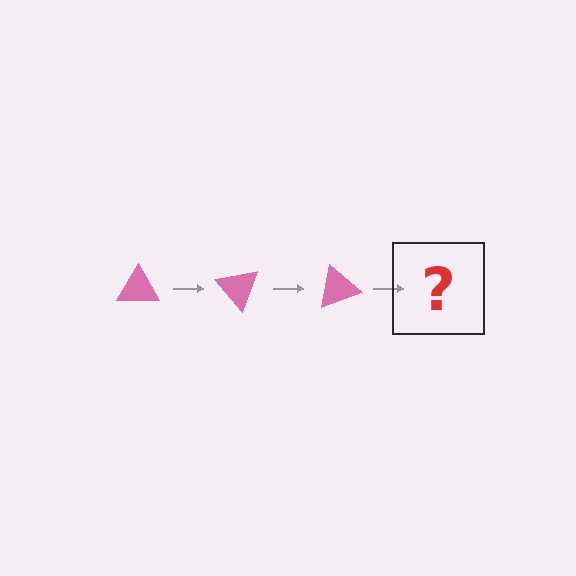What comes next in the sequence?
The next element should be a pink triangle rotated 150 degrees.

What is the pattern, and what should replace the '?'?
The pattern is that the triangle rotates 50 degrees each step. The '?' should be a pink triangle rotated 150 degrees.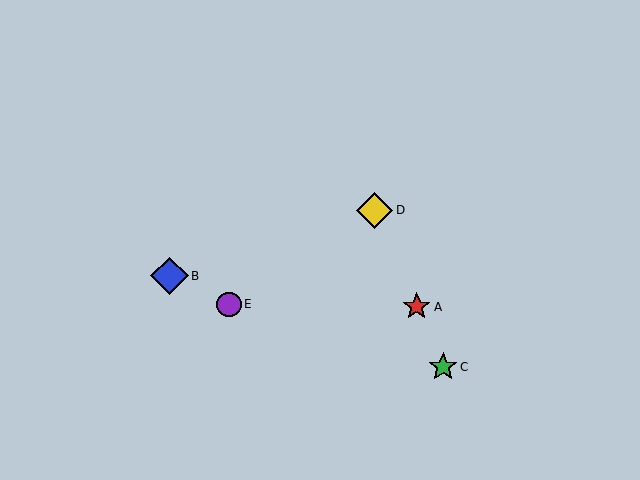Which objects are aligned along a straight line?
Objects A, C, D are aligned along a straight line.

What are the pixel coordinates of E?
Object E is at (229, 304).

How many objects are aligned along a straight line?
3 objects (A, C, D) are aligned along a straight line.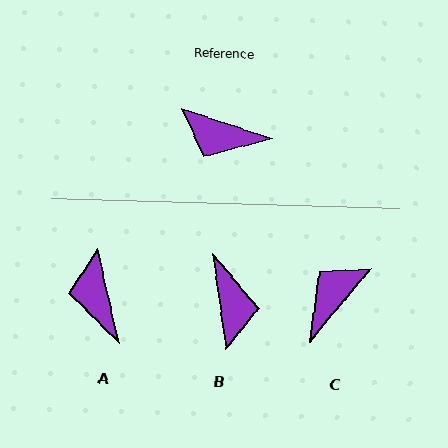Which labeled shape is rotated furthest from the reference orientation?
B, about 116 degrees away.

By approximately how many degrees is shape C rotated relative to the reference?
Approximately 112 degrees clockwise.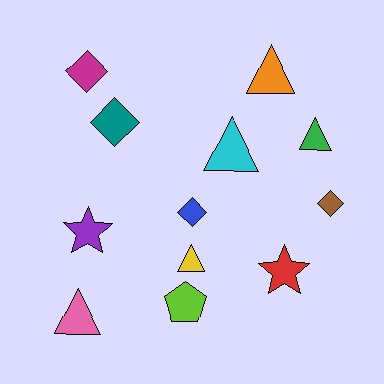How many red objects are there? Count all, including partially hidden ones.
There is 1 red object.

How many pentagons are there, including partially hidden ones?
There is 1 pentagon.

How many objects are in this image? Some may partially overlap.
There are 12 objects.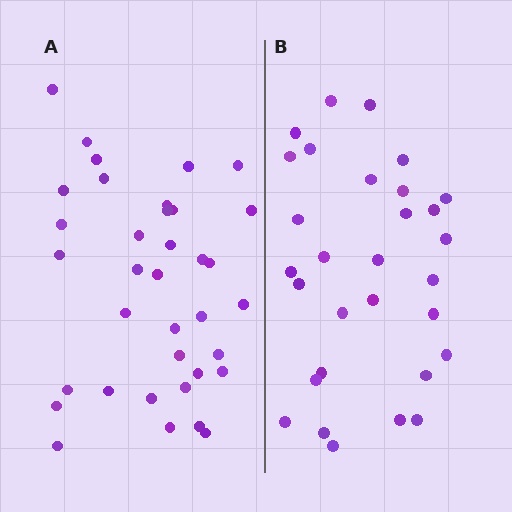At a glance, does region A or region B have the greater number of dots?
Region A (the left region) has more dots.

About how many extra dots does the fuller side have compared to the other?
Region A has about 6 more dots than region B.